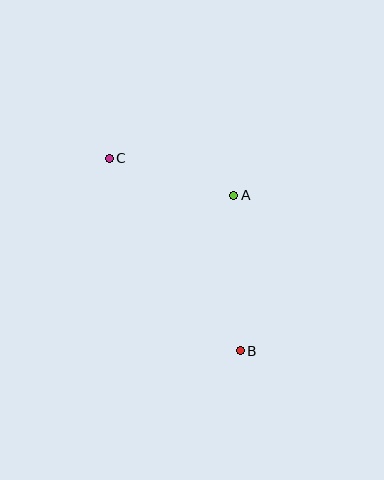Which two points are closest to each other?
Points A and C are closest to each other.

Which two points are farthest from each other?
Points B and C are farthest from each other.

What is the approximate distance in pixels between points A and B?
The distance between A and B is approximately 155 pixels.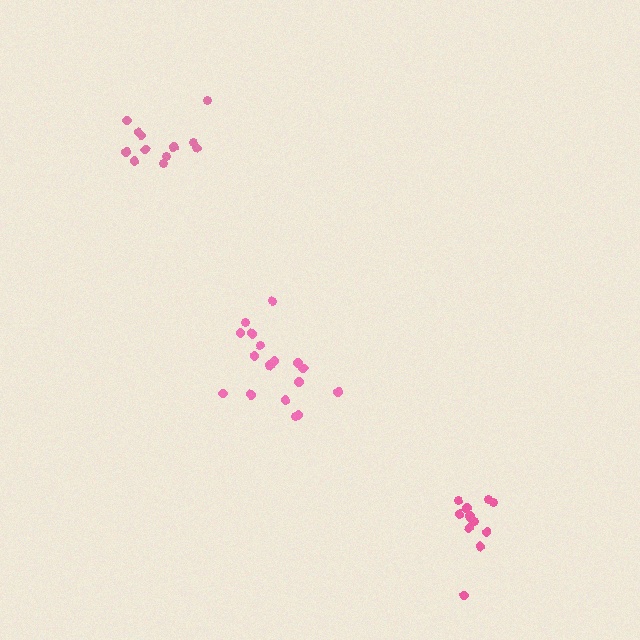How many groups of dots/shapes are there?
There are 3 groups.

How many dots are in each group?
Group 1: 17 dots, Group 2: 12 dots, Group 3: 12 dots (41 total).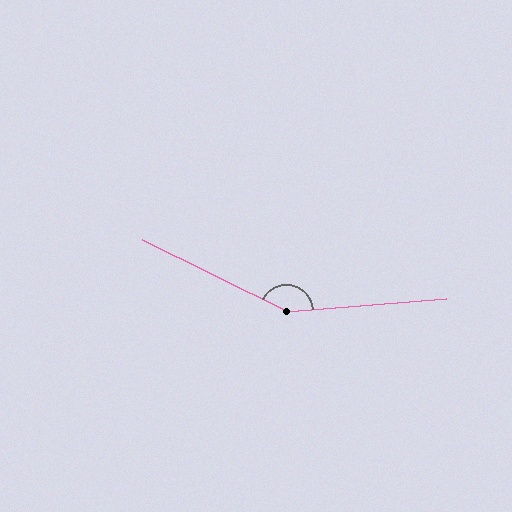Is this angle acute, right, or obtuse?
It is obtuse.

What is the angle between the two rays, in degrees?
Approximately 149 degrees.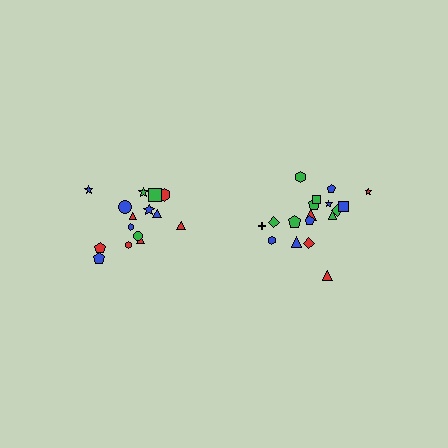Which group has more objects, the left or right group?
The right group.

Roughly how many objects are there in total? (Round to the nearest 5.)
Roughly 35 objects in total.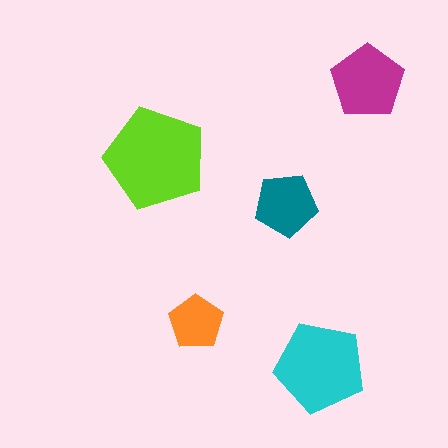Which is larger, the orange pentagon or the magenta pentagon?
The magenta one.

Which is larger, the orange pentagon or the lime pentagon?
The lime one.